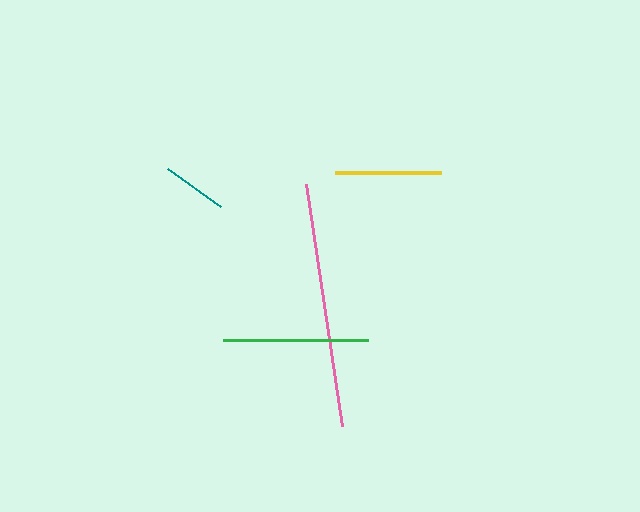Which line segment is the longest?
The pink line is the longest at approximately 244 pixels.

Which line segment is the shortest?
The teal line is the shortest at approximately 65 pixels.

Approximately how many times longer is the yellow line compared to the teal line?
The yellow line is approximately 1.6 times the length of the teal line.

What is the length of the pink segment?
The pink segment is approximately 244 pixels long.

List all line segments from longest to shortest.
From longest to shortest: pink, green, yellow, teal.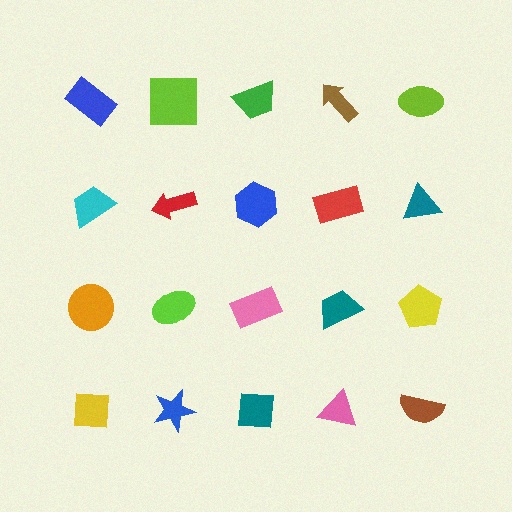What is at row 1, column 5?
A lime ellipse.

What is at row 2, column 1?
A cyan trapezoid.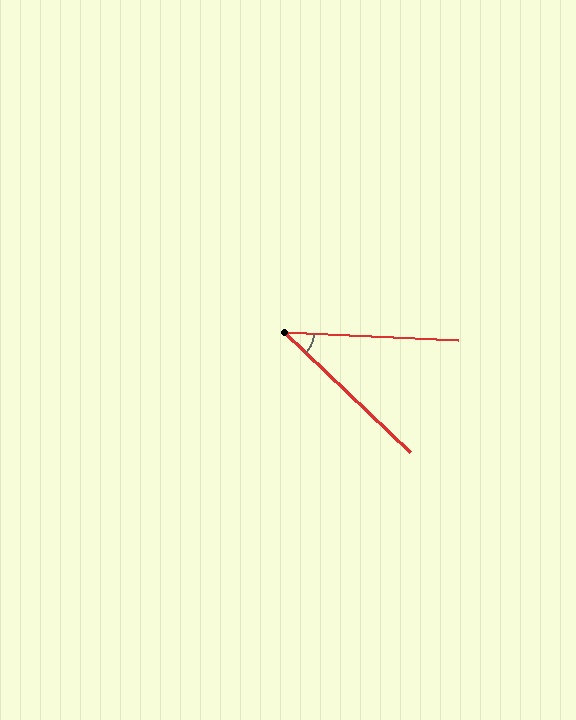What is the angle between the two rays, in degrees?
Approximately 41 degrees.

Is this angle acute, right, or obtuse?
It is acute.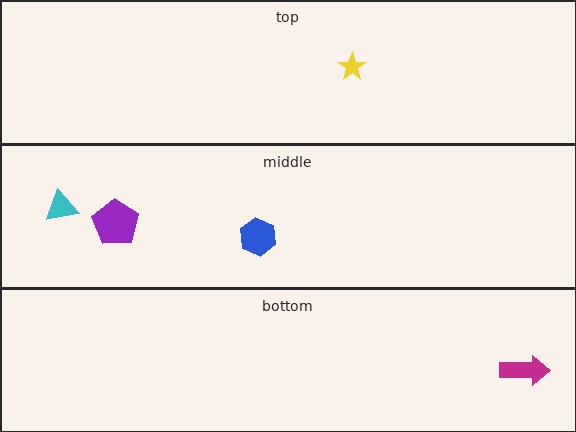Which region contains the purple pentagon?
The middle region.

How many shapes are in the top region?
1.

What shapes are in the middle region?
The cyan triangle, the blue hexagon, the purple pentagon.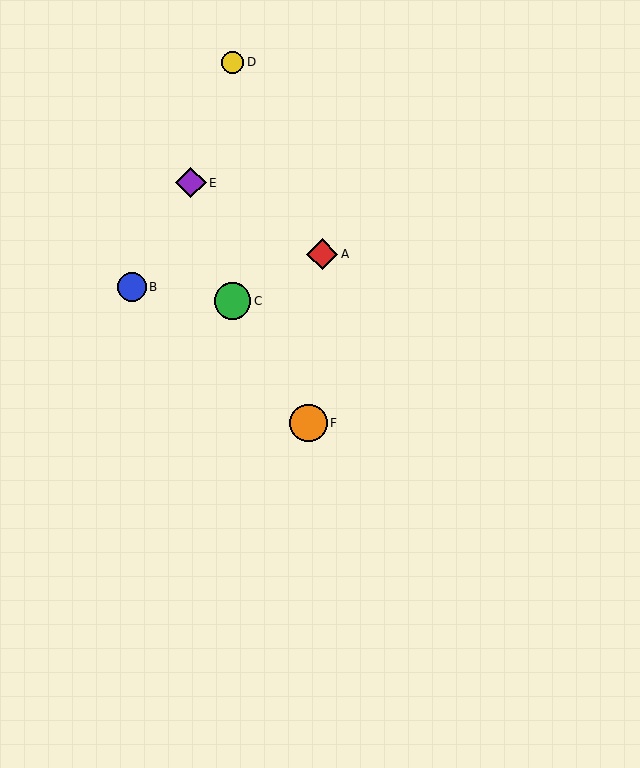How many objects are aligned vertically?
2 objects (C, D) are aligned vertically.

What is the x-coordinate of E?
Object E is at x≈191.